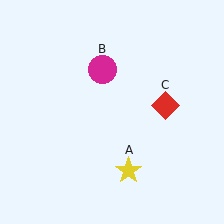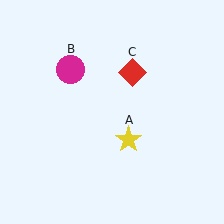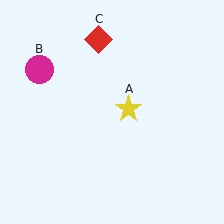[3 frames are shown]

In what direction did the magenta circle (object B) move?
The magenta circle (object B) moved left.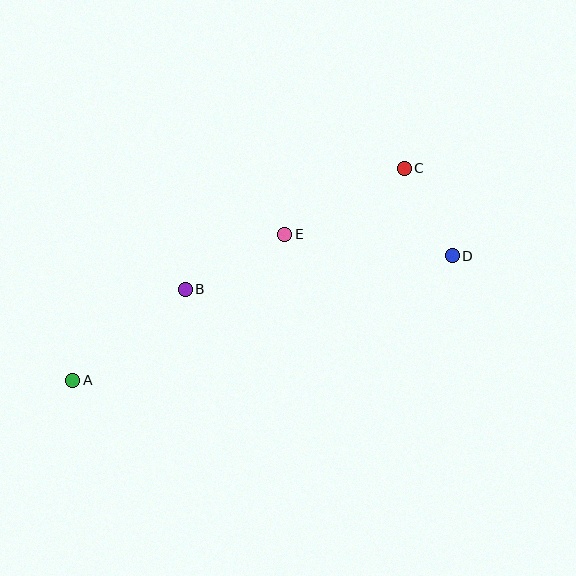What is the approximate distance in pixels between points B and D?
The distance between B and D is approximately 269 pixels.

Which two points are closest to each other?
Points C and D are closest to each other.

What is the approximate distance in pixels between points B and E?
The distance between B and E is approximately 114 pixels.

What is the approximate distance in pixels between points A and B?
The distance between A and B is approximately 144 pixels.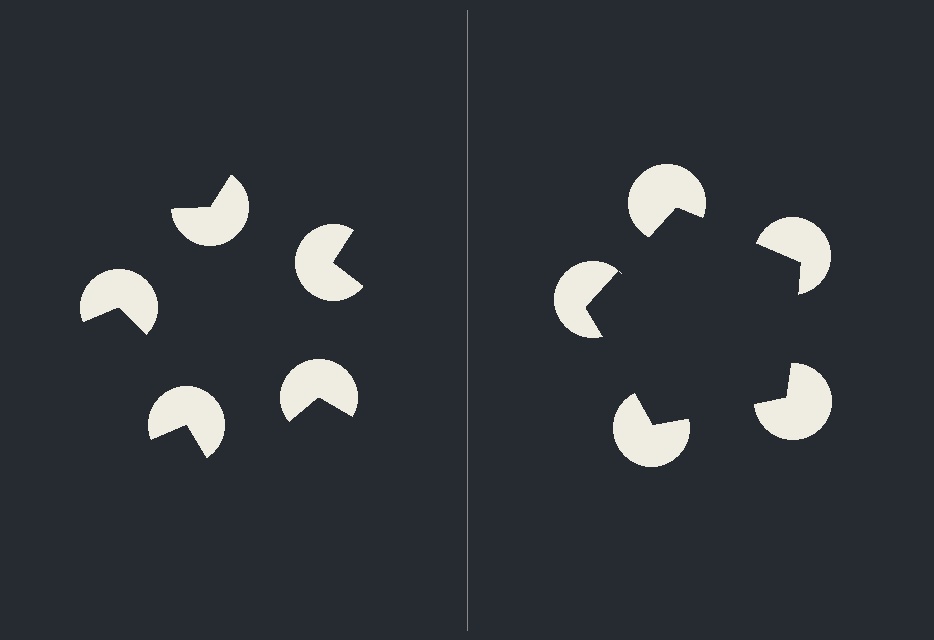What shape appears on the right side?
An illusory pentagon.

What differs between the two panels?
The pac-man discs are positioned identically on both sides; only the wedge orientations differ. On the right they align to a pentagon; on the left they are misaligned.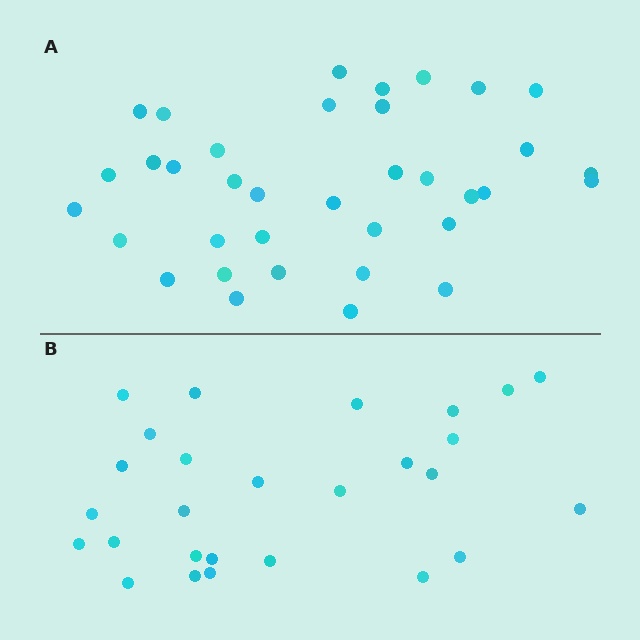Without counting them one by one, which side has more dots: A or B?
Region A (the top region) has more dots.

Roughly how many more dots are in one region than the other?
Region A has roughly 8 or so more dots than region B.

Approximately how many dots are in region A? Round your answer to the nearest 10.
About 40 dots. (The exact count is 36, which rounds to 40.)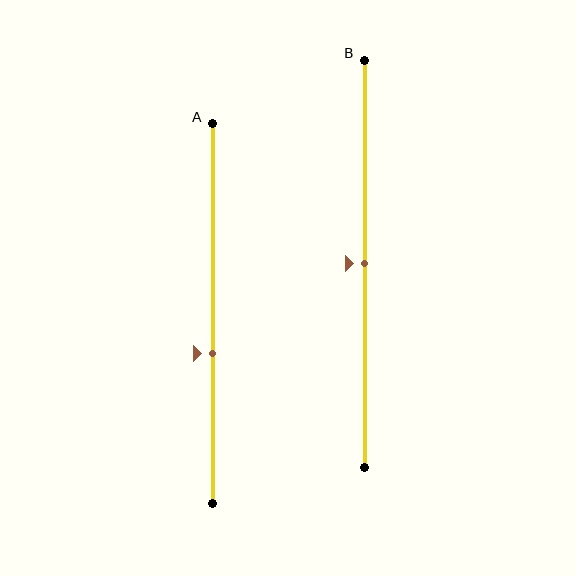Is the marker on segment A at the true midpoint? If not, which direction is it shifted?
No, the marker on segment A is shifted downward by about 10% of the segment length.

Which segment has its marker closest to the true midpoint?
Segment B has its marker closest to the true midpoint.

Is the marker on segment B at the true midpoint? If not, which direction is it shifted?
Yes, the marker on segment B is at the true midpoint.